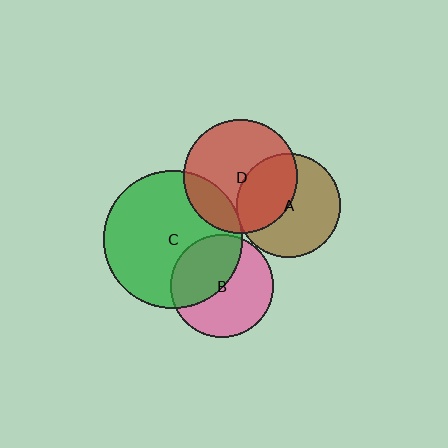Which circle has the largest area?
Circle C (green).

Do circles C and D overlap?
Yes.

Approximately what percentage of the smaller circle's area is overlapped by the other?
Approximately 20%.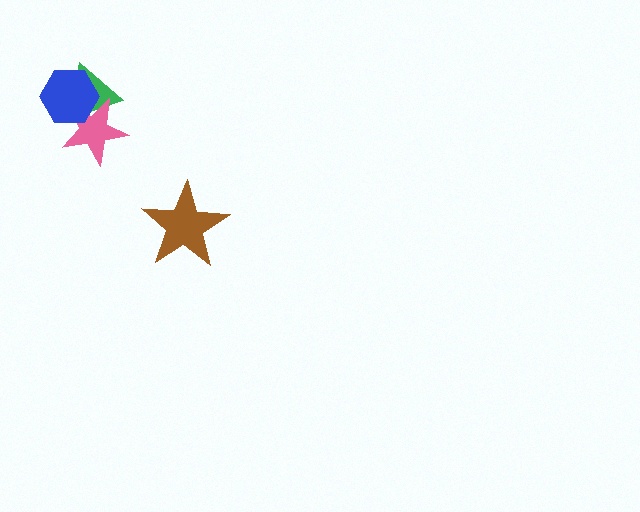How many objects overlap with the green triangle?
2 objects overlap with the green triangle.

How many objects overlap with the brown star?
0 objects overlap with the brown star.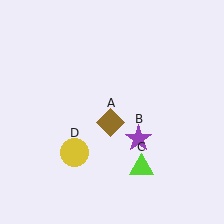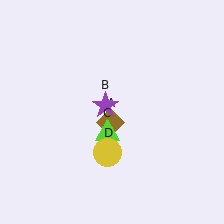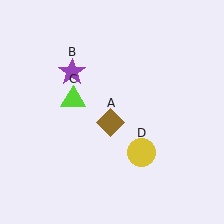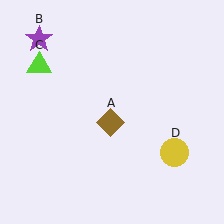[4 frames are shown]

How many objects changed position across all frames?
3 objects changed position: purple star (object B), lime triangle (object C), yellow circle (object D).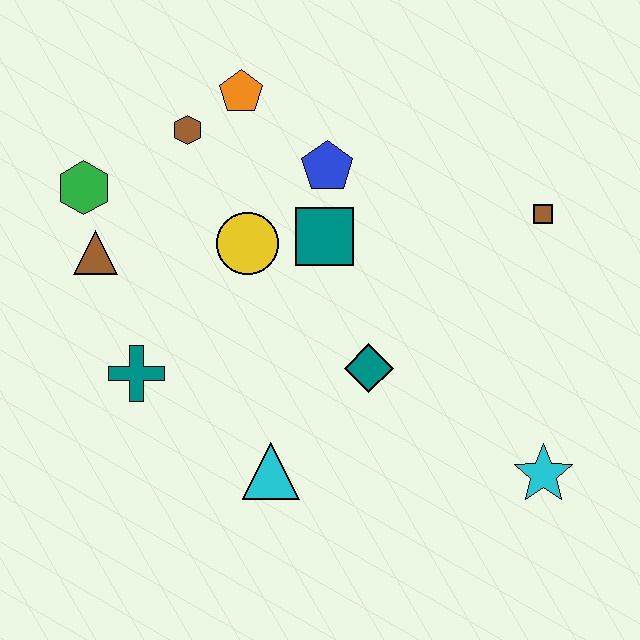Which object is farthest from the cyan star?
The green hexagon is farthest from the cyan star.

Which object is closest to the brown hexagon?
The orange pentagon is closest to the brown hexagon.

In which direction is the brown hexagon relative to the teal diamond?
The brown hexagon is above the teal diamond.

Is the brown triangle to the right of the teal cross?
No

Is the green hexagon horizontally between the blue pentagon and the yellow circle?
No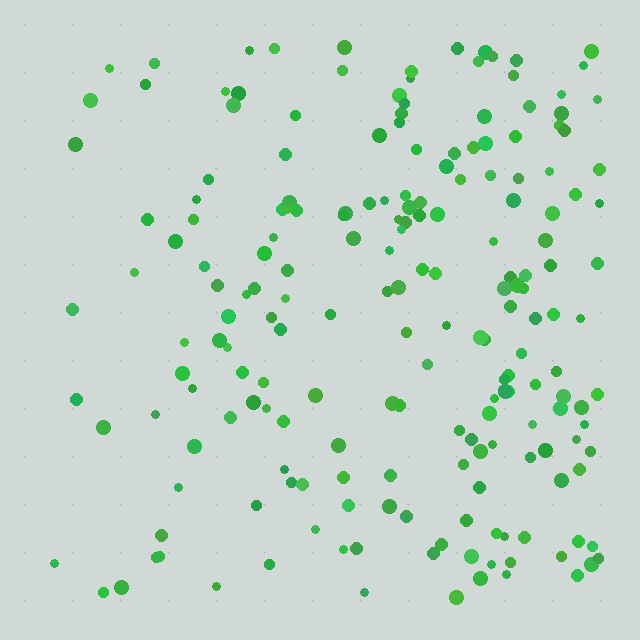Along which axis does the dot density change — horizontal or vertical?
Horizontal.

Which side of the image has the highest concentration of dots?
The right.